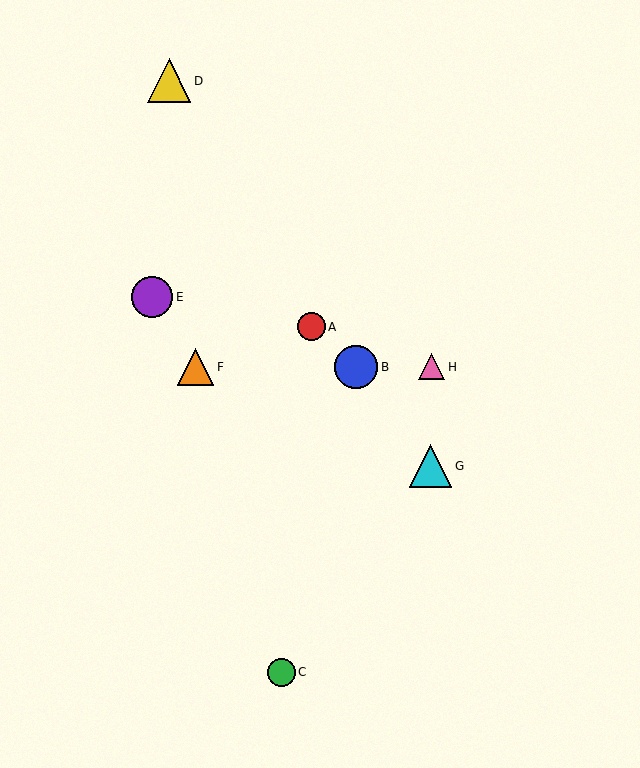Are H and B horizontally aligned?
Yes, both are at y≈367.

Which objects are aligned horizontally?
Objects B, F, H are aligned horizontally.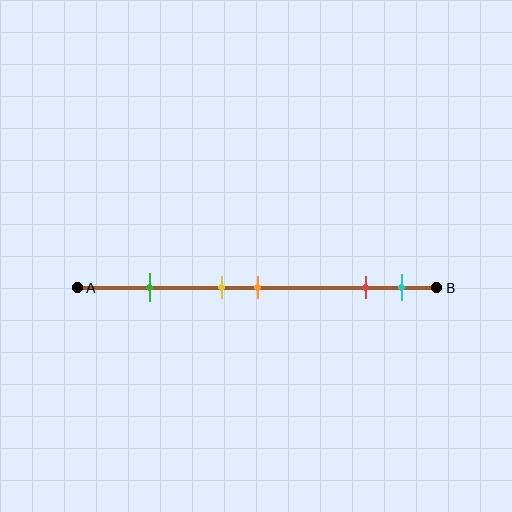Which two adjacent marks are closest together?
The yellow and orange marks are the closest adjacent pair.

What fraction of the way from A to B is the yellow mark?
The yellow mark is approximately 40% (0.4) of the way from A to B.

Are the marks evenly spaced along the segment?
No, the marks are not evenly spaced.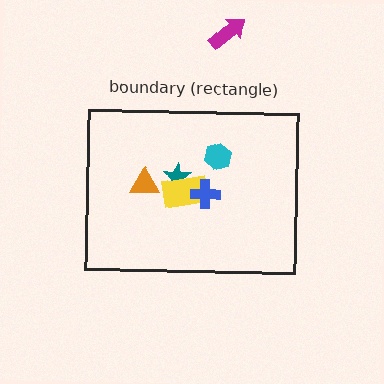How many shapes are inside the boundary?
5 inside, 1 outside.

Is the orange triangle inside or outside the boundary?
Inside.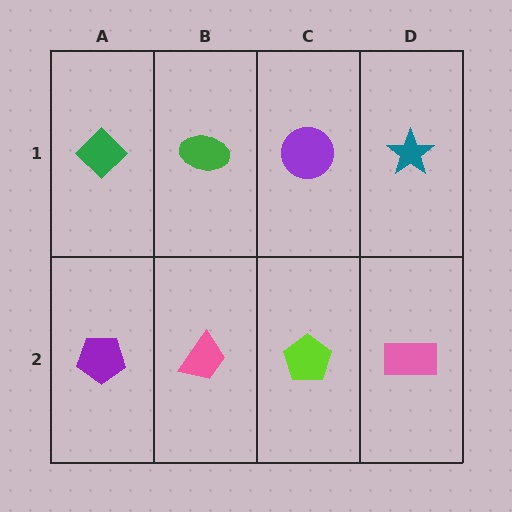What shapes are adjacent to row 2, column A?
A green diamond (row 1, column A), a pink trapezoid (row 2, column B).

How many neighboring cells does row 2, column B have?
3.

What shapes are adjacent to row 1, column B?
A pink trapezoid (row 2, column B), a green diamond (row 1, column A), a purple circle (row 1, column C).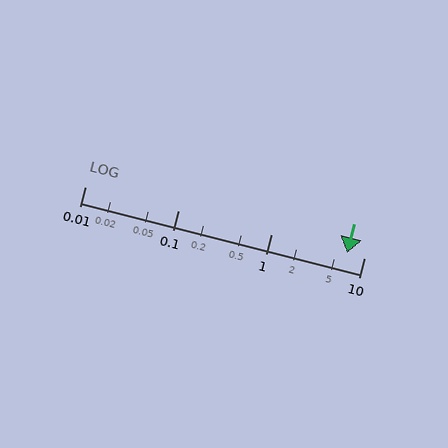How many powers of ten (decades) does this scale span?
The scale spans 3 decades, from 0.01 to 10.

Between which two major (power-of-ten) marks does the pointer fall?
The pointer is between 1 and 10.